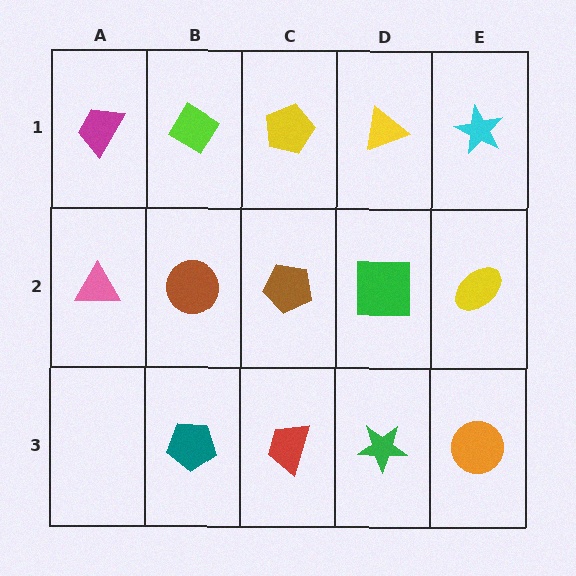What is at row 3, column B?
A teal pentagon.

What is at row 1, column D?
A yellow triangle.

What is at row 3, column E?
An orange circle.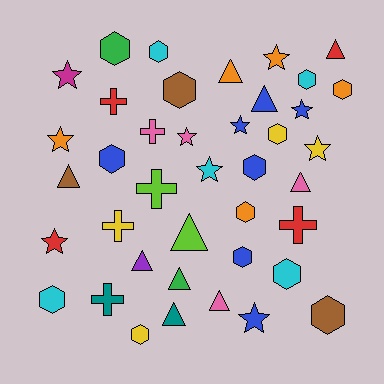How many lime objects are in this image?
There are 2 lime objects.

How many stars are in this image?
There are 10 stars.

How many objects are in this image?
There are 40 objects.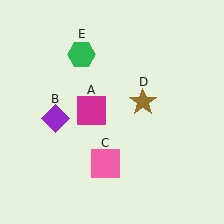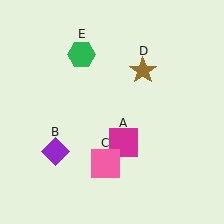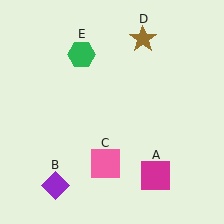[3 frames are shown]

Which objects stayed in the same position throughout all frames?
Pink square (object C) and green hexagon (object E) remained stationary.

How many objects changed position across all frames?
3 objects changed position: magenta square (object A), purple diamond (object B), brown star (object D).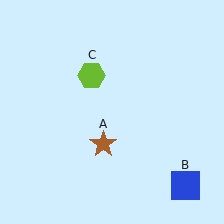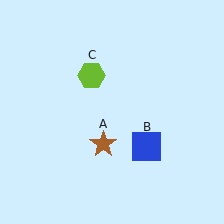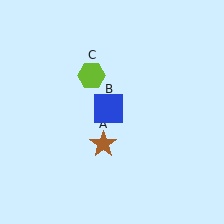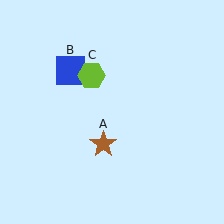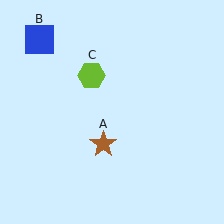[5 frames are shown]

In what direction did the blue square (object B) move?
The blue square (object B) moved up and to the left.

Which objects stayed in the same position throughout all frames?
Brown star (object A) and lime hexagon (object C) remained stationary.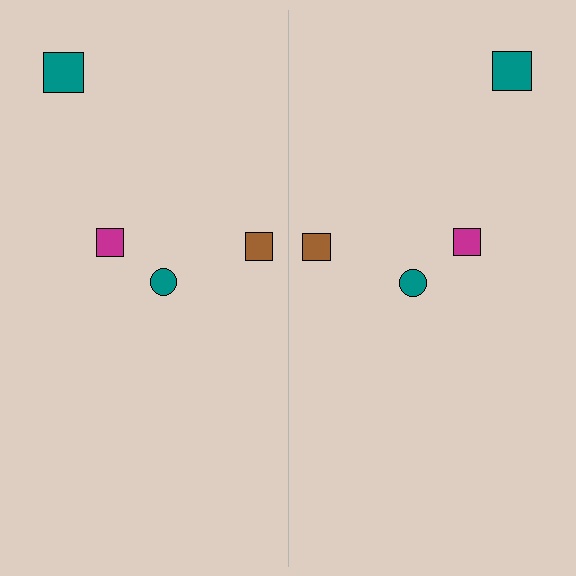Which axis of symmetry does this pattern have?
The pattern has a vertical axis of symmetry running through the center of the image.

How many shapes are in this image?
There are 8 shapes in this image.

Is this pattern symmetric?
Yes, this pattern has bilateral (reflection) symmetry.